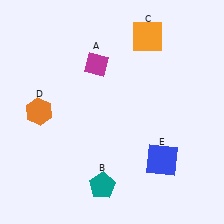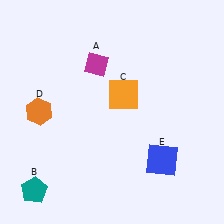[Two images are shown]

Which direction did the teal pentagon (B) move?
The teal pentagon (B) moved left.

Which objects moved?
The objects that moved are: the teal pentagon (B), the orange square (C).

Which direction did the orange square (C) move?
The orange square (C) moved down.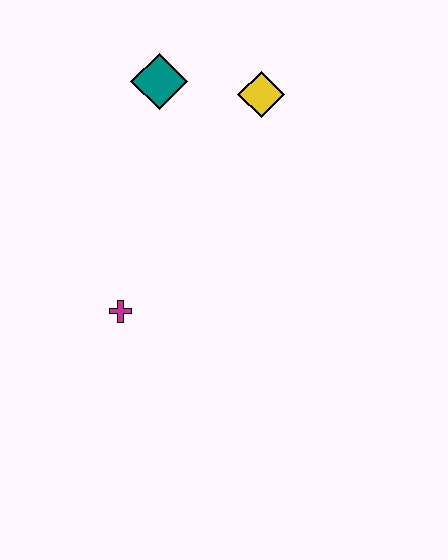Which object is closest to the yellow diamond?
The teal diamond is closest to the yellow diamond.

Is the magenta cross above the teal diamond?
No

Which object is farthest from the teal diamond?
The magenta cross is farthest from the teal diamond.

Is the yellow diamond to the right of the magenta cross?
Yes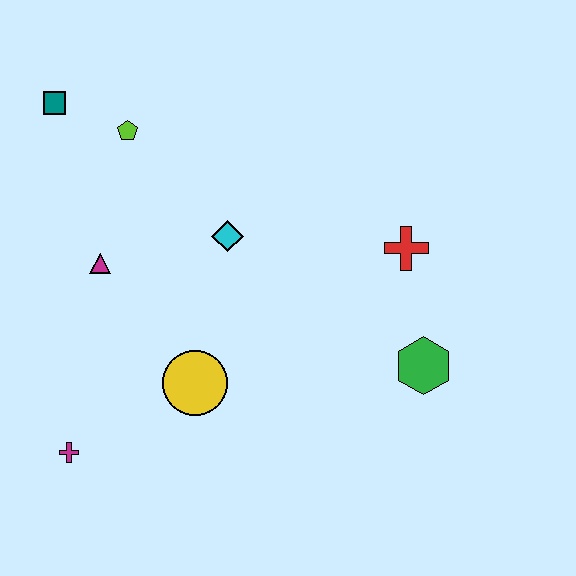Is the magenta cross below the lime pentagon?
Yes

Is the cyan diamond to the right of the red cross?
No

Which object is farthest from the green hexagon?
The teal square is farthest from the green hexagon.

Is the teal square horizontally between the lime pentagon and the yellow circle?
No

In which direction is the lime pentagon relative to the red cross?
The lime pentagon is to the left of the red cross.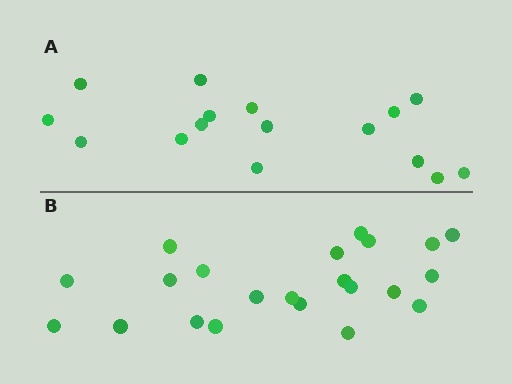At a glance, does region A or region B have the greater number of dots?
Region B (the bottom region) has more dots.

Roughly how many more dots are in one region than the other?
Region B has about 6 more dots than region A.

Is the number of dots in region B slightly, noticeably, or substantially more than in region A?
Region B has noticeably more, but not dramatically so. The ratio is roughly 1.4 to 1.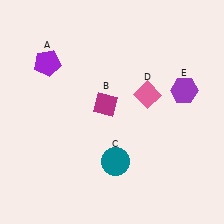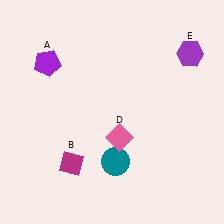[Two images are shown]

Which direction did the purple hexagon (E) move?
The purple hexagon (E) moved up.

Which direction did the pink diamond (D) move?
The pink diamond (D) moved down.